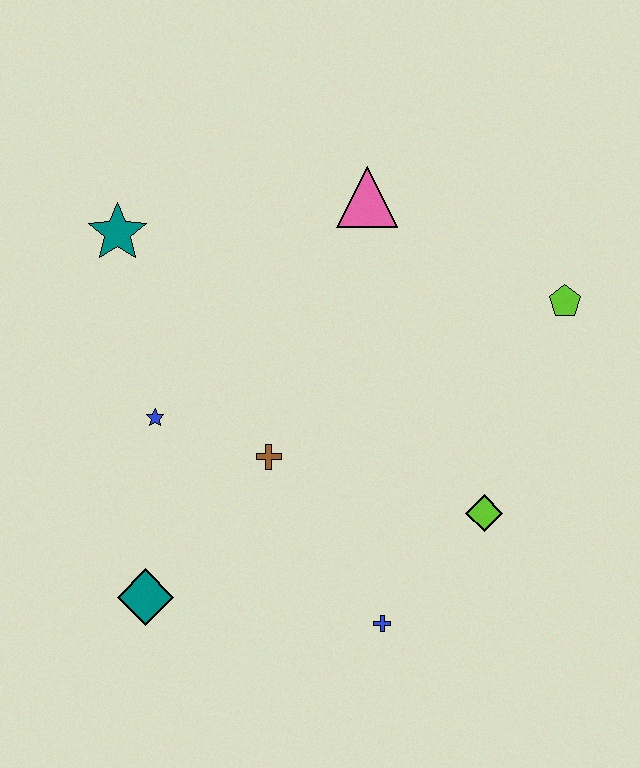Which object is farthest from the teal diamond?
The lime pentagon is farthest from the teal diamond.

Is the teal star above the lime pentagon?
Yes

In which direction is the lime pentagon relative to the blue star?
The lime pentagon is to the right of the blue star.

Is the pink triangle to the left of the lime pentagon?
Yes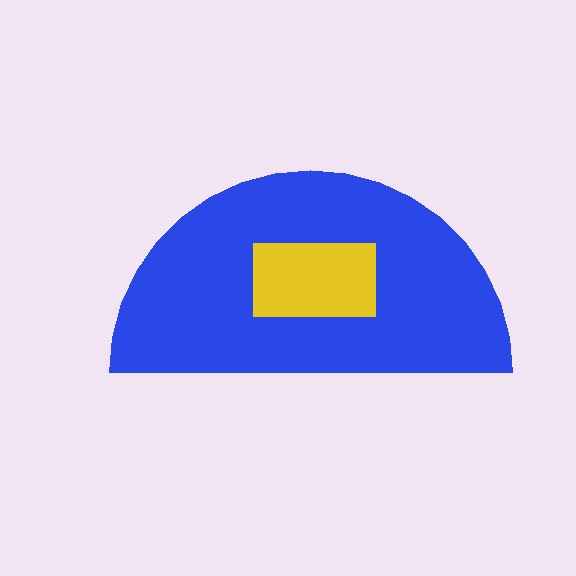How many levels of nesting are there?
2.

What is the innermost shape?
The yellow rectangle.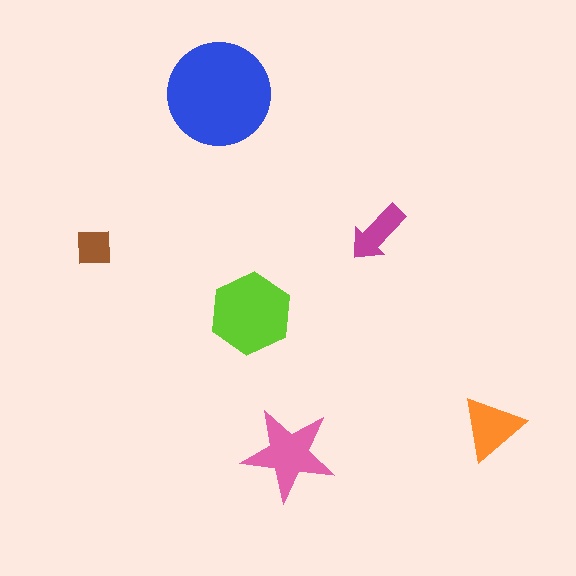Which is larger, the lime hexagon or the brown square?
The lime hexagon.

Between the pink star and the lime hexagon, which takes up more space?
The lime hexagon.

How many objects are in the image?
There are 6 objects in the image.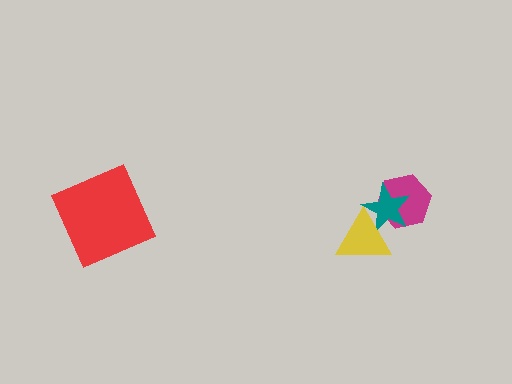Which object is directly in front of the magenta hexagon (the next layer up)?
The teal star is directly in front of the magenta hexagon.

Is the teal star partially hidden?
Yes, it is partially covered by another shape.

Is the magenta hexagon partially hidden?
Yes, it is partially covered by another shape.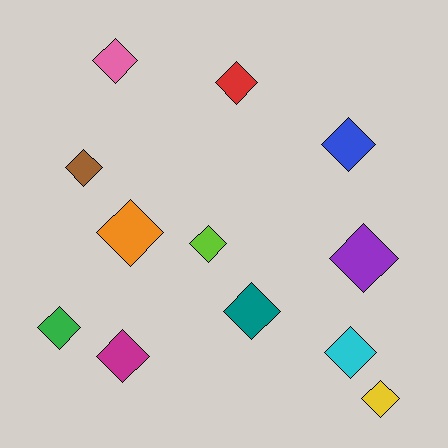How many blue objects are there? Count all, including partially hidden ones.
There is 1 blue object.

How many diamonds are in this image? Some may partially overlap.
There are 12 diamonds.